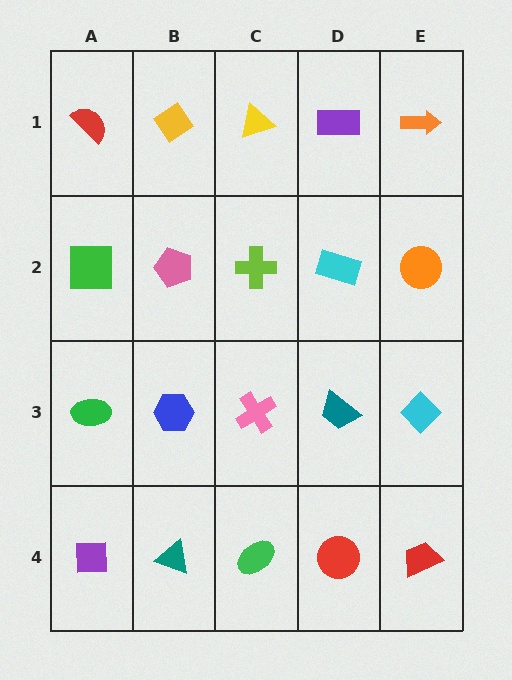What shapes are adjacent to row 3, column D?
A cyan rectangle (row 2, column D), a red circle (row 4, column D), a pink cross (row 3, column C), a cyan diamond (row 3, column E).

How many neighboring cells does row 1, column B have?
3.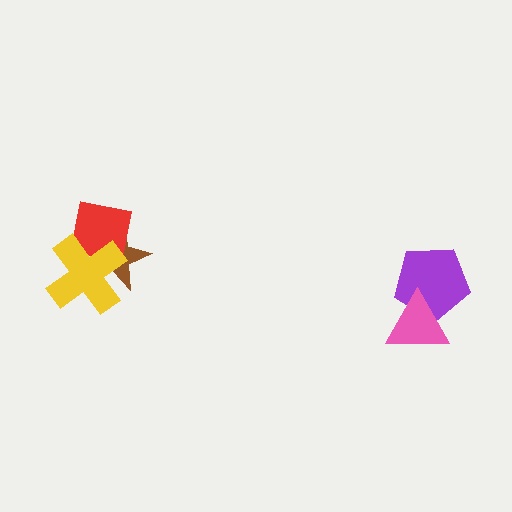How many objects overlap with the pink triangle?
1 object overlaps with the pink triangle.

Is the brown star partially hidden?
Yes, it is partially covered by another shape.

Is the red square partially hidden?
Yes, it is partially covered by another shape.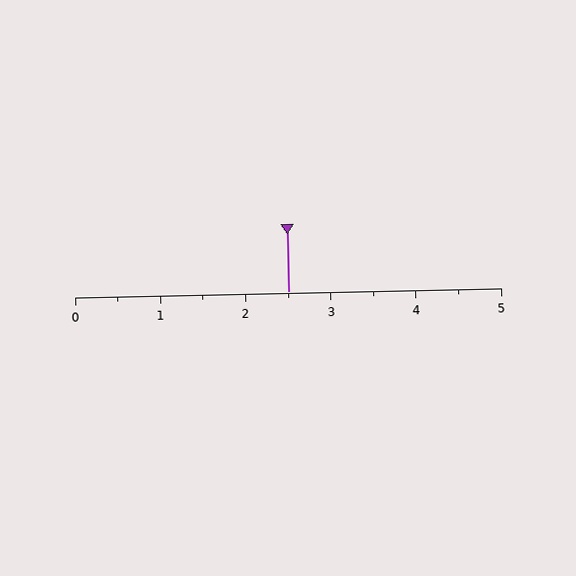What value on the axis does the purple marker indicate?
The marker indicates approximately 2.5.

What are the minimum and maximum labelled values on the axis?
The axis runs from 0 to 5.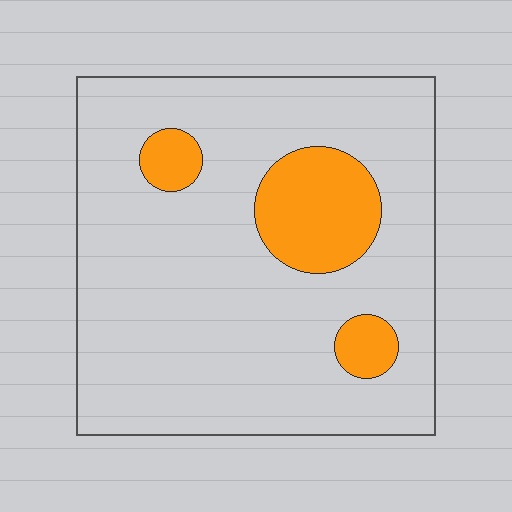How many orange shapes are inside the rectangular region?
3.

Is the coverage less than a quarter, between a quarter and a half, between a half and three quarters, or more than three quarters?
Less than a quarter.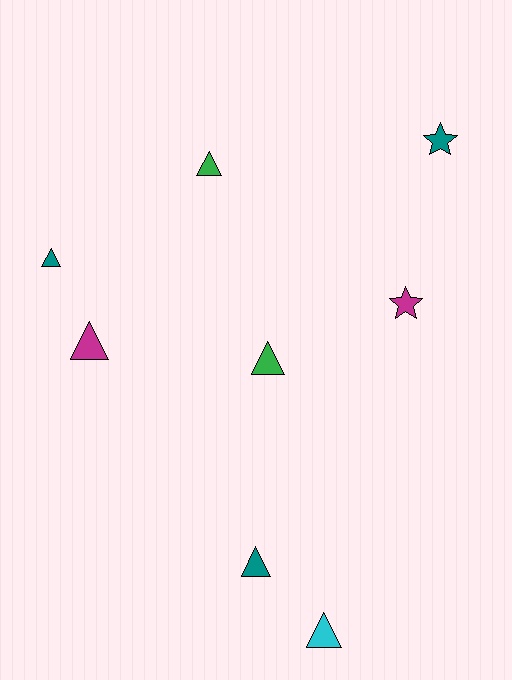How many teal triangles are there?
There are 2 teal triangles.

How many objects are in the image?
There are 8 objects.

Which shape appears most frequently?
Triangle, with 6 objects.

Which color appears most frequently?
Teal, with 3 objects.